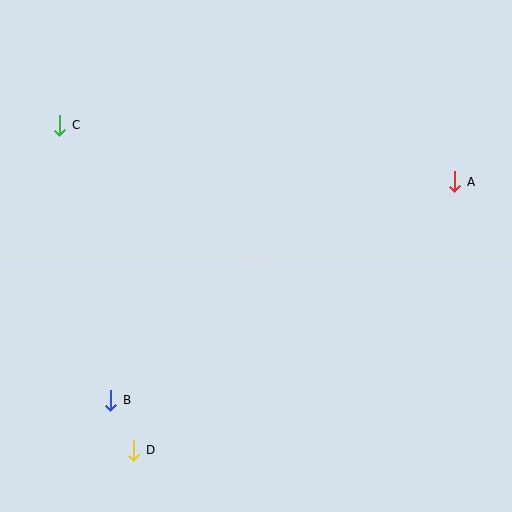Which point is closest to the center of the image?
Point B at (111, 400) is closest to the center.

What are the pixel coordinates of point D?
Point D is at (134, 450).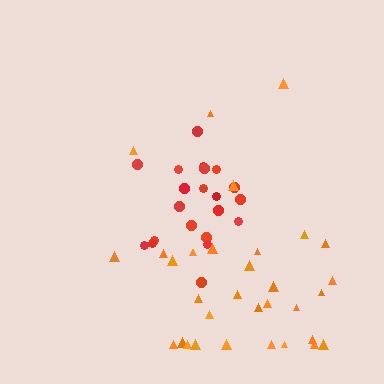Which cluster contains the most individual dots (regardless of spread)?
Orange (33).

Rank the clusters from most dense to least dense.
red, orange.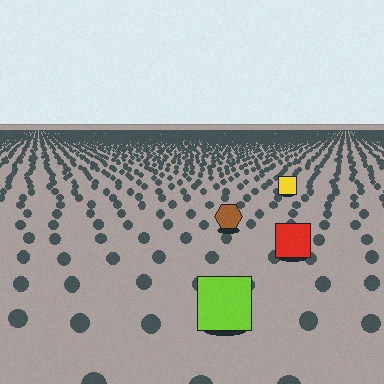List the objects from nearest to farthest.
From nearest to farthest: the lime square, the red square, the brown hexagon, the yellow square.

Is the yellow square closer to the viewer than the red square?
No. The red square is closer — you can tell from the texture gradient: the ground texture is coarser near it.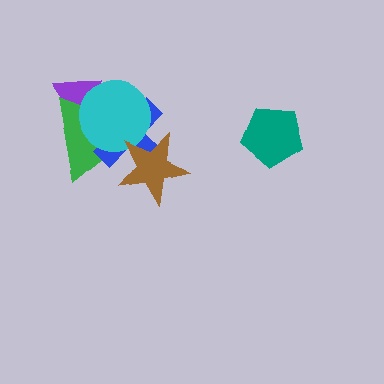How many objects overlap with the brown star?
3 objects overlap with the brown star.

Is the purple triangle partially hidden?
Yes, it is partially covered by another shape.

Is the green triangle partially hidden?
Yes, it is partially covered by another shape.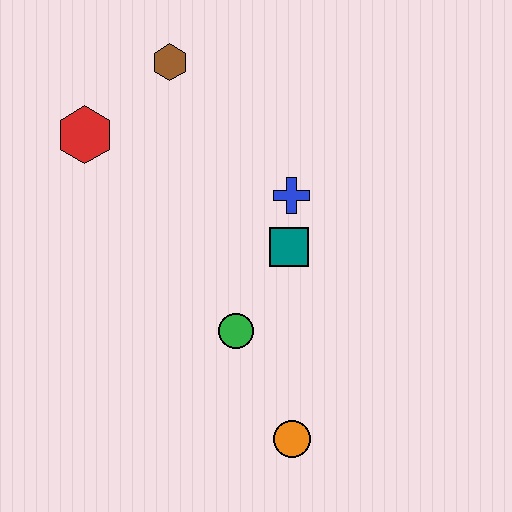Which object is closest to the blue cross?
The teal square is closest to the blue cross.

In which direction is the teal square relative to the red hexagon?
The teal square is to the right of the red hexagon.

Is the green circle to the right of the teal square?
No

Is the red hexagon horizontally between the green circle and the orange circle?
No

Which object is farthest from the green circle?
The brown hexagon is farthest from the green circle.